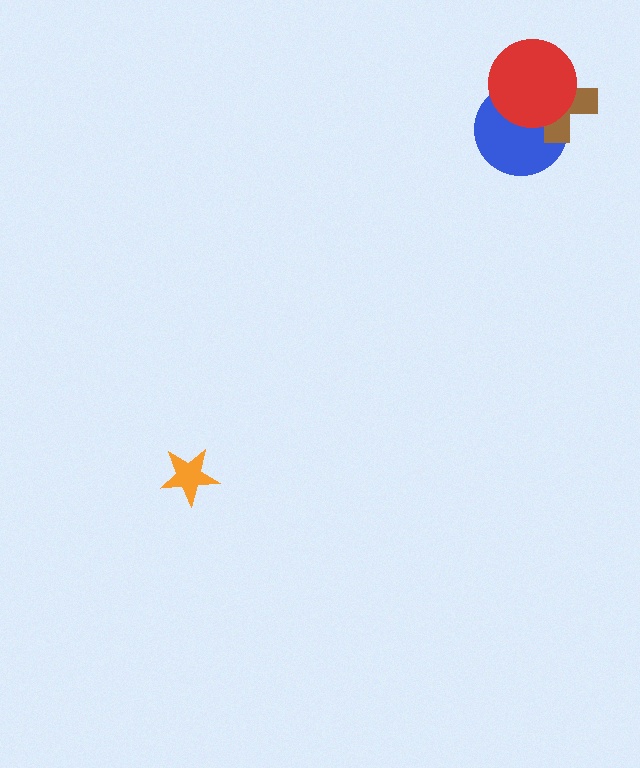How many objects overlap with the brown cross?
2 objects overlap with the brown cross.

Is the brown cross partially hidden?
Yes, it is partially covered by another shape.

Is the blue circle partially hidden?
Yes, it is partially covered by another shape.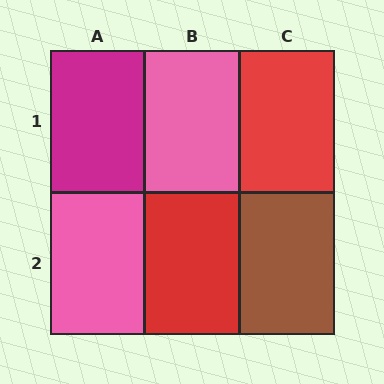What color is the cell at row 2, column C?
Brown.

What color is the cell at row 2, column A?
Pink.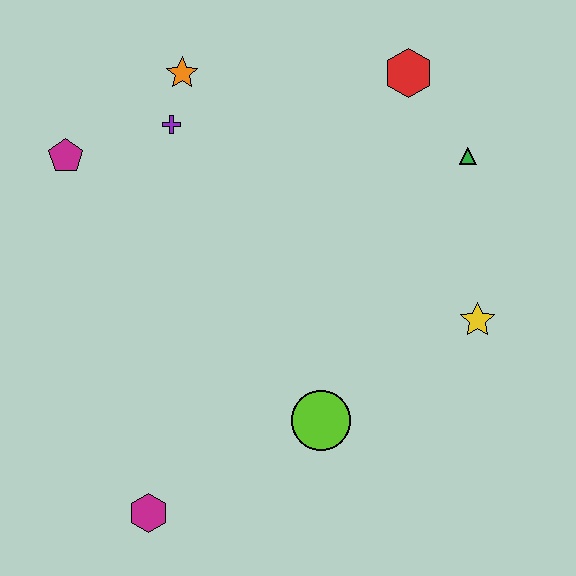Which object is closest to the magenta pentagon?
The purple cross is closest to the magenta pentagon.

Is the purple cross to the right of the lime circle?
No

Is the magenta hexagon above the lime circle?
No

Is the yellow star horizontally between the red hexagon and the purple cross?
No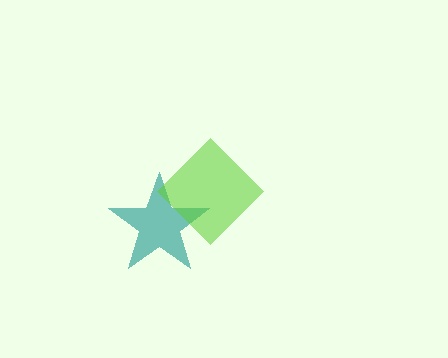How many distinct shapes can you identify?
There are 2 distinct shapes: a teal star, a lime diamond.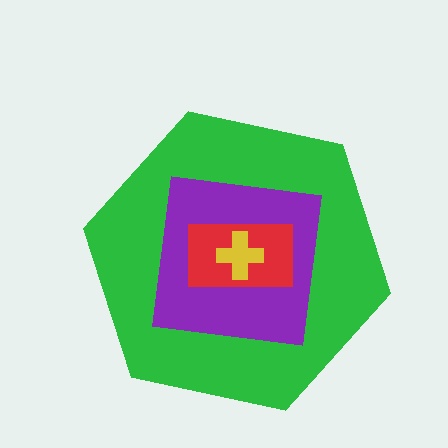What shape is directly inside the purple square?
The red rectangle.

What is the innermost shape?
The yellow cross.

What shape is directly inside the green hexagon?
The purple square.